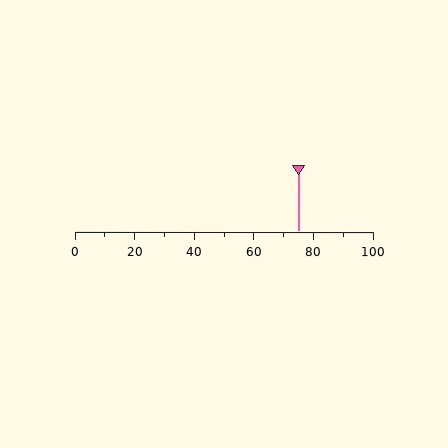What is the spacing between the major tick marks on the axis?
The major ticks are spaced 20 apart.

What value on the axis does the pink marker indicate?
The marker indicates approximately 75.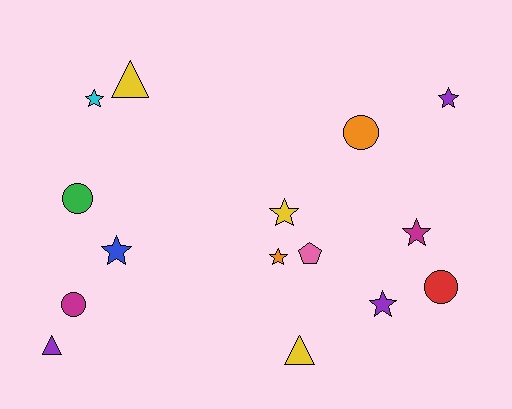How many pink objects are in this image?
There is 1 pink object.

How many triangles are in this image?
There are 3 triangles.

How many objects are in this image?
There are 15 objects.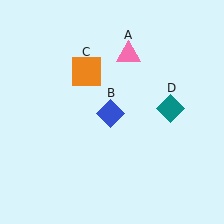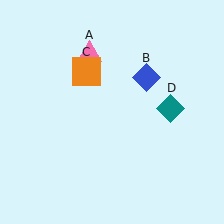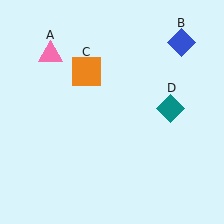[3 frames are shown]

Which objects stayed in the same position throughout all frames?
Orange square (object C) and teal diamond (object D) remained stationary.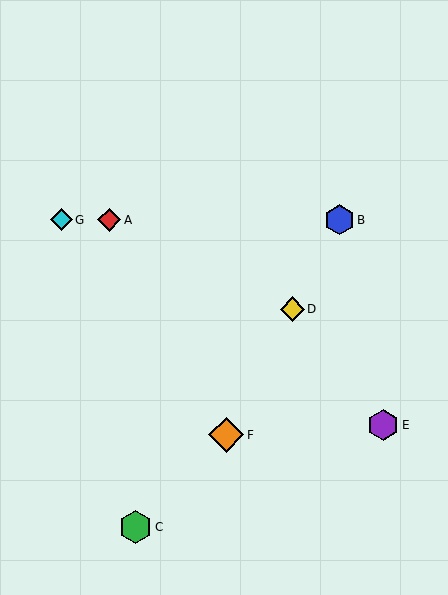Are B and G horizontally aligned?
Yes, both are at y≈220.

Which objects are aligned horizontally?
Objects A, B, G are aligned horizontally.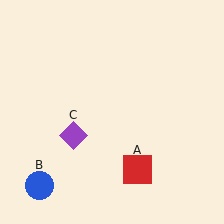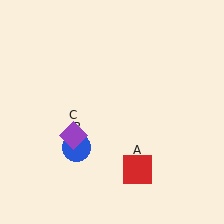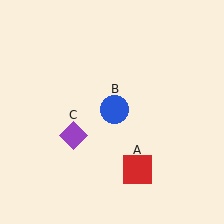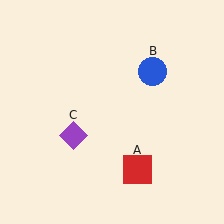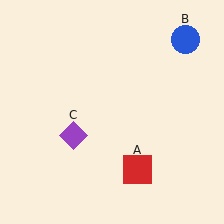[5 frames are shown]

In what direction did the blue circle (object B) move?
The blue circle (object B) moved up and to the right.